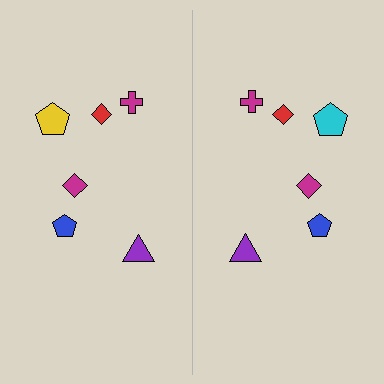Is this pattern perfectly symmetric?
No, the pattern is not perfectly symmetric. The cyan pentagon on the right side breaks the symmetry — its mirror counterpart is yellow.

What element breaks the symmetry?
The cyan pentagon on the right side breaks the symmetry — its mirror counterpart is yellow.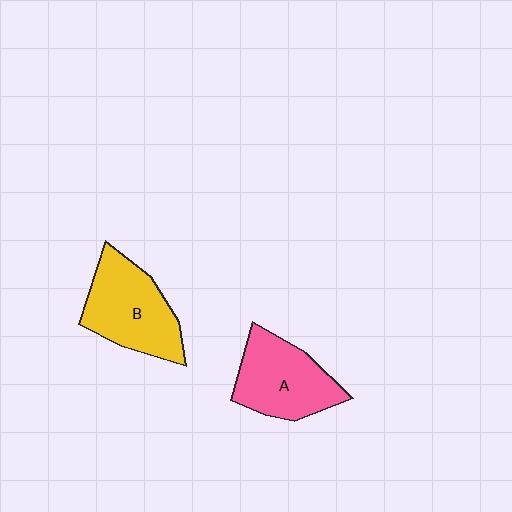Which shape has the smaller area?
Shape A (pink).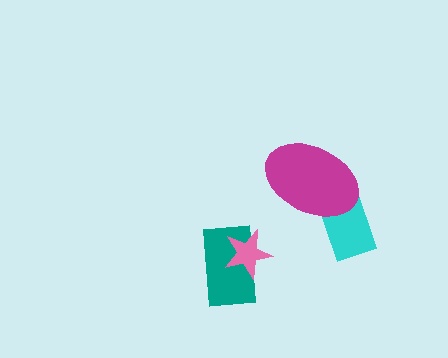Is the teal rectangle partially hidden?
Yes, it is partially covered by another shape.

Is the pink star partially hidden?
No, no other shape covers it.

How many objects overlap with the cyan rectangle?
1 object overlaps with the cyan rectangle.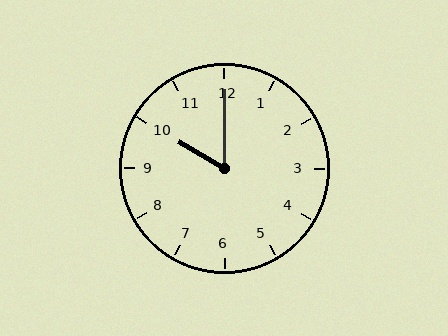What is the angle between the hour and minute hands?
Approximately 60 degrees.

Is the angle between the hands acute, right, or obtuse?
It is acute.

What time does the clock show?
10:00.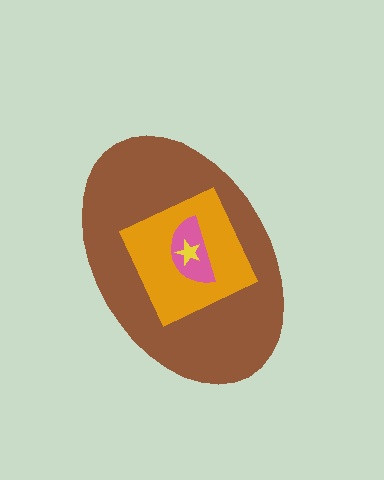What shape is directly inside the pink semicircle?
The yellow star.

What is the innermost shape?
The yellow star.